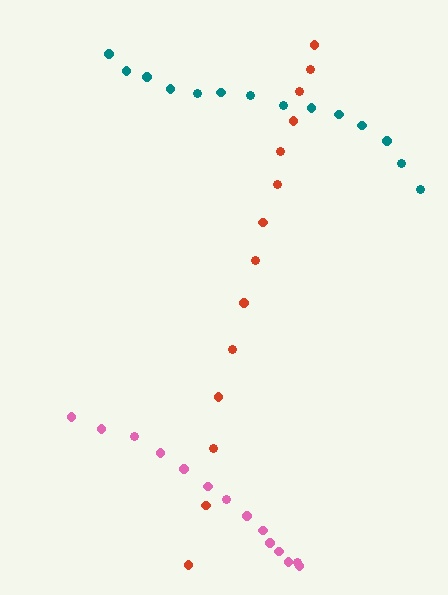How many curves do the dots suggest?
There are 3 distinct paths.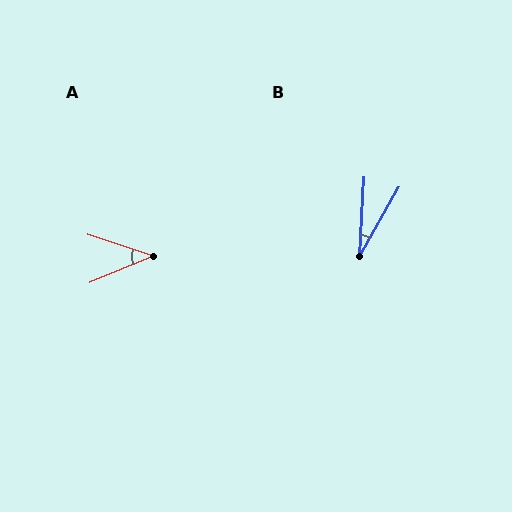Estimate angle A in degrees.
Approximately 41 degrees.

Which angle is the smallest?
B, at approximately 26 degrees.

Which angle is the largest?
A, at approximately 41 degrees.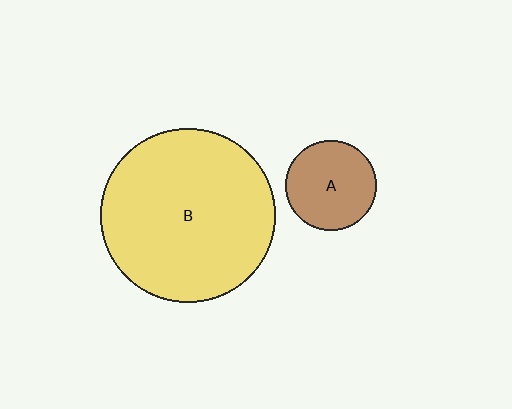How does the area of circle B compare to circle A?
Approximately 3.7 times.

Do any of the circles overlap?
No, none of the circles overlap.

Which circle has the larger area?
Circle B (yellow).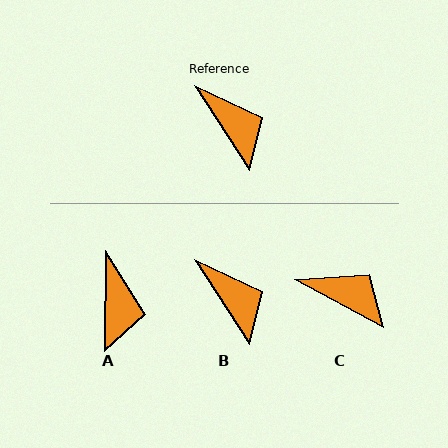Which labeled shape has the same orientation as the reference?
B.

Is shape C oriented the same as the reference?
No, it is off by about 29 degrees.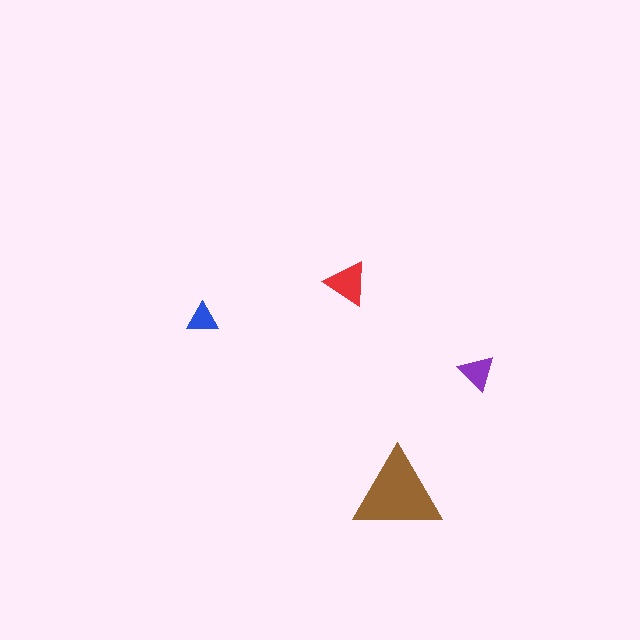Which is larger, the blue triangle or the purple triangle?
The purple one.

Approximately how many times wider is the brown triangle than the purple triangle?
About 2.5 times wider.